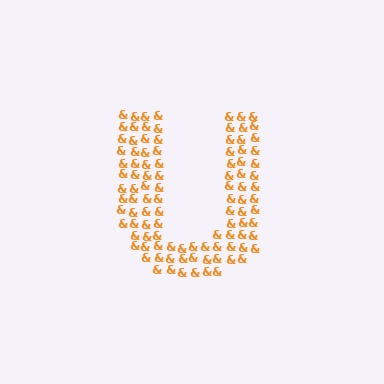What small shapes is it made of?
It is made of small ampersands.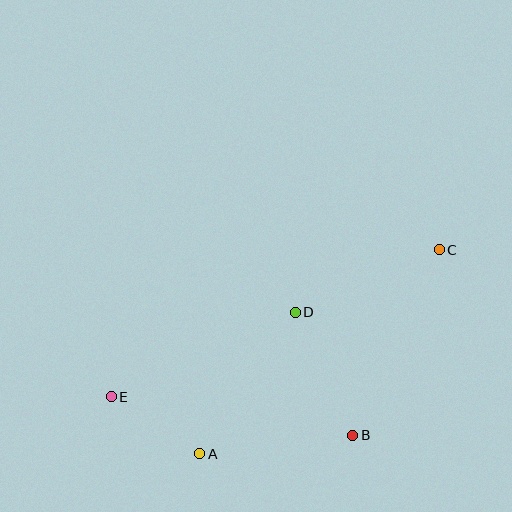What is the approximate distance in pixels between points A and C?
The distance between A and C is approximately 315 pixels.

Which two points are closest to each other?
Points A and E are closest to each other.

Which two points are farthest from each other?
Points C and E are farthest from each other.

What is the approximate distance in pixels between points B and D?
The distance between B and D is approximately 136 pixels.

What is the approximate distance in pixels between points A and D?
The distance between A and D is approximately 171 pixels.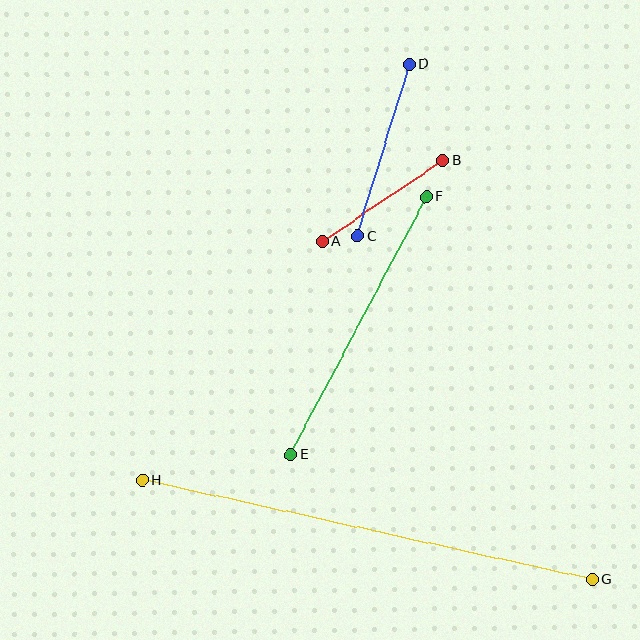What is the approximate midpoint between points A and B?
The midpoint is at approximately (382, 201) pixels.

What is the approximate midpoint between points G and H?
The midpoint is at approximately (367, 530) pixels.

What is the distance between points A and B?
The distance is approximately 145 pixels.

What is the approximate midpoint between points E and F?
The midpoint is at approximately (358, 326) pixels.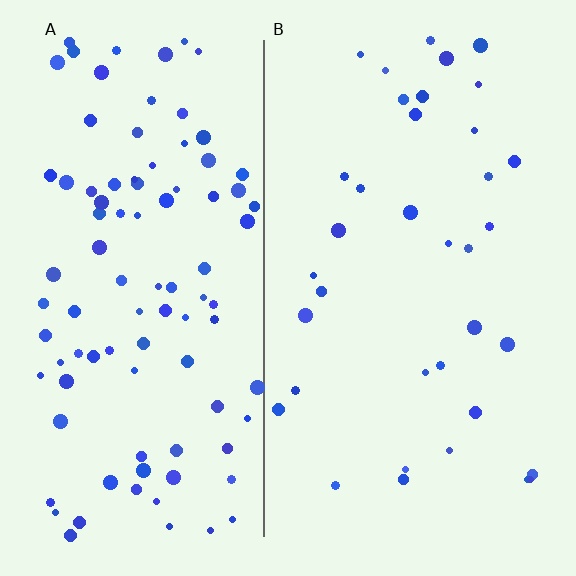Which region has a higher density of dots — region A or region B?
A (the left).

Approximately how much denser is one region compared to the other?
Approximately 2.6× — region A over region B.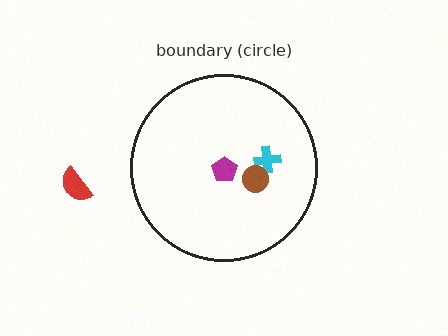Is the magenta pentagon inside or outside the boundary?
Inside.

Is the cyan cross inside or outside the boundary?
Inside.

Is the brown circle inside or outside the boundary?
Inside.